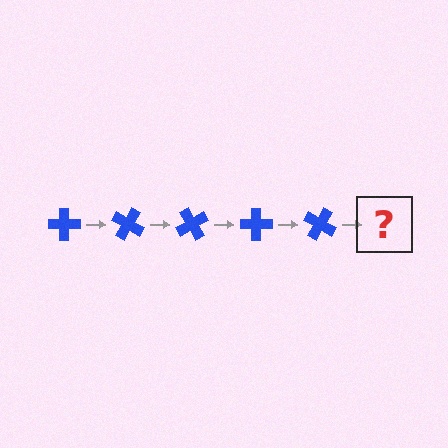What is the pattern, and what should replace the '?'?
The pattern is that the cross rotates 30 degrees each step. The '?' should be a blue cross rotated 150 degrees.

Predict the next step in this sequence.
The next step is a blue cross rotated 150 degrees.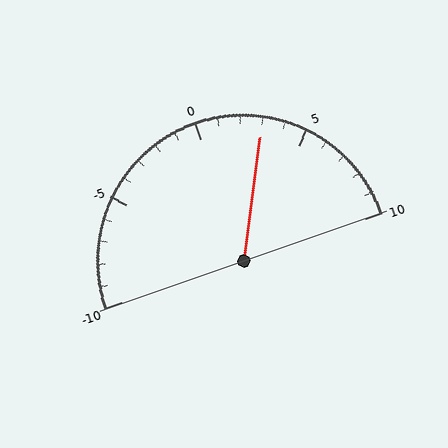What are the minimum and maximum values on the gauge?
The gauge ranges from -10 to 10.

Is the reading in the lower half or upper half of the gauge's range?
The reading is in the upper half of the range (-10 to 10).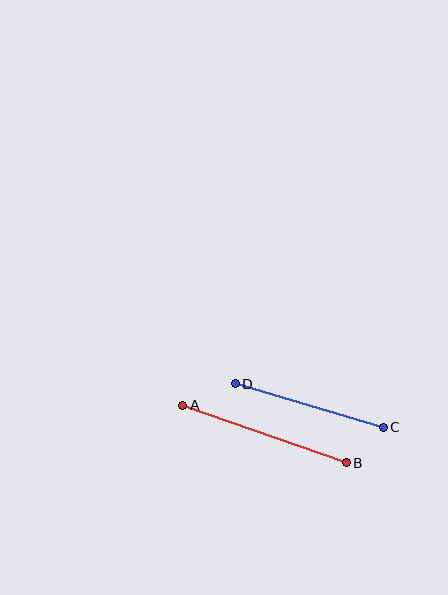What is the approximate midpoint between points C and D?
The midpoint is at approximately (309, 406) pixels.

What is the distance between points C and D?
The distance is approximately 154 pixels.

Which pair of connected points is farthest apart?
Points A and B are farthest apart.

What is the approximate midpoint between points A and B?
The midpoint is at approximately (265, 434) pixels.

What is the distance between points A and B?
The distance is approximately 174 pixels.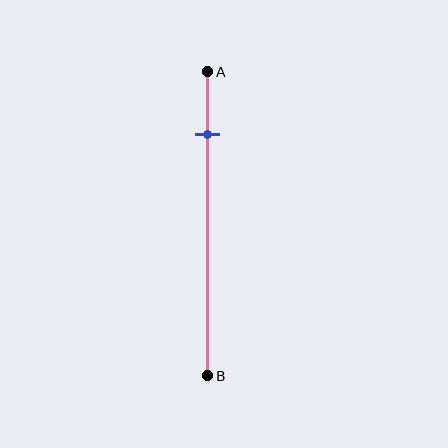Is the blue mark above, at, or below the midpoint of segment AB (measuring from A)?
The blue mark is above the midpoint of segment AB.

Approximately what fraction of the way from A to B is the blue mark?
The blue mark is approximately 20% of the way from A to B.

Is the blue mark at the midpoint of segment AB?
No, the mark is at about 20% from A, not at the 50% midpoint.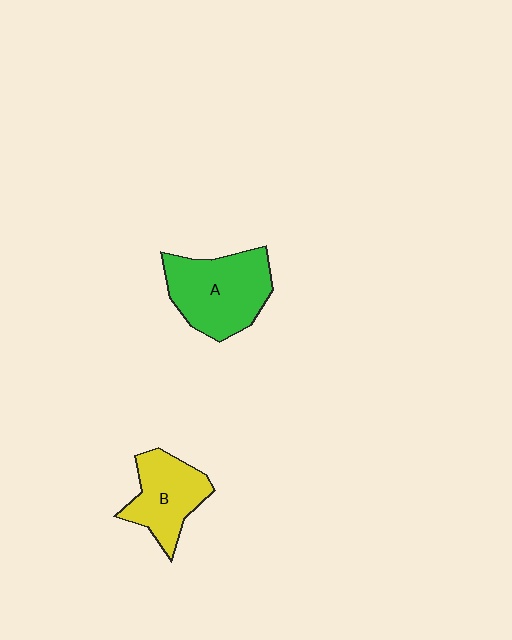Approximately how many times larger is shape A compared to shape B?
Approximately 1.4 times.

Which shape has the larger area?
Shape A (green).